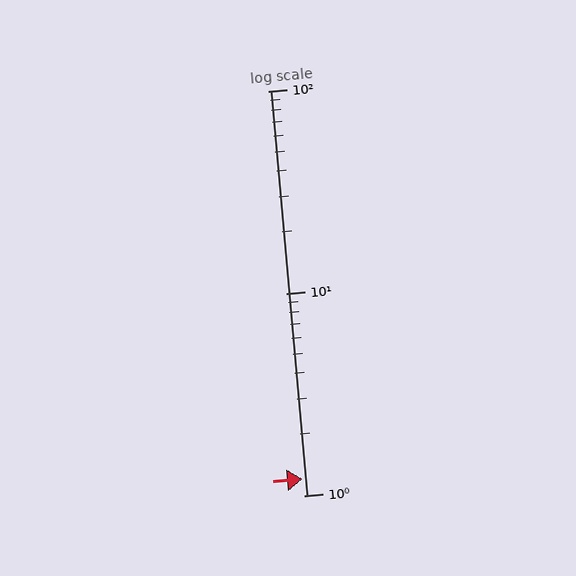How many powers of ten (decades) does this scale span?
The scale spans 2 decades, from 1 to 100.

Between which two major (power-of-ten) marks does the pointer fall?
The pointer is between 1 and 10.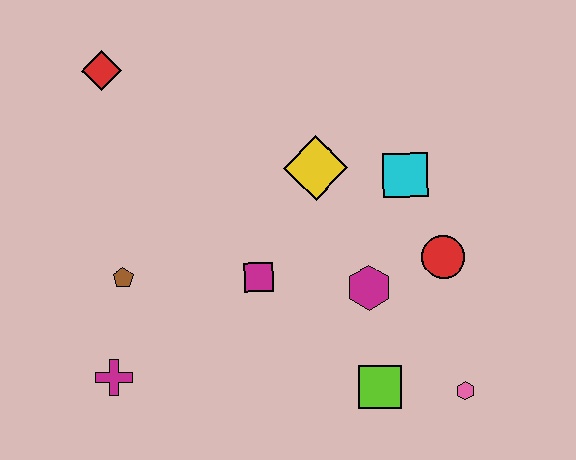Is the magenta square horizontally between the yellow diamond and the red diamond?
Yes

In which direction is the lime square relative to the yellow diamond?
The lime square is below the yellow diamond.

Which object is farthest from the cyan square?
The magenta cross is farthest from the cyan square.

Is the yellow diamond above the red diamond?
No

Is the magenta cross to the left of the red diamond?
No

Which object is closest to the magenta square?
The magenta hexagon is closest to the magenta square.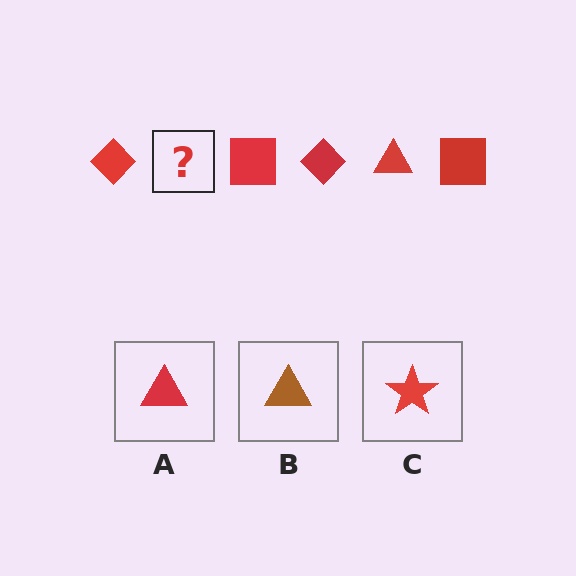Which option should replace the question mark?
Option A.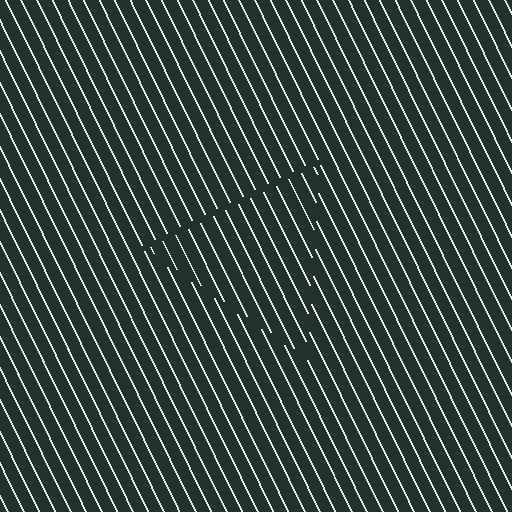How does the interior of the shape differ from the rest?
The interior of the shape contains the same grating, shifted by half a period — the contour is defined by the phase discontinuity where line-ends from the inner and outer gratings abut.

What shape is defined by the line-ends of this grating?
An illusory triangle. The interior of the shape contains the same grating, shifted by half a period — the contour is defined by the phase discontinuity where line-ends from the inner and outer gratings abut.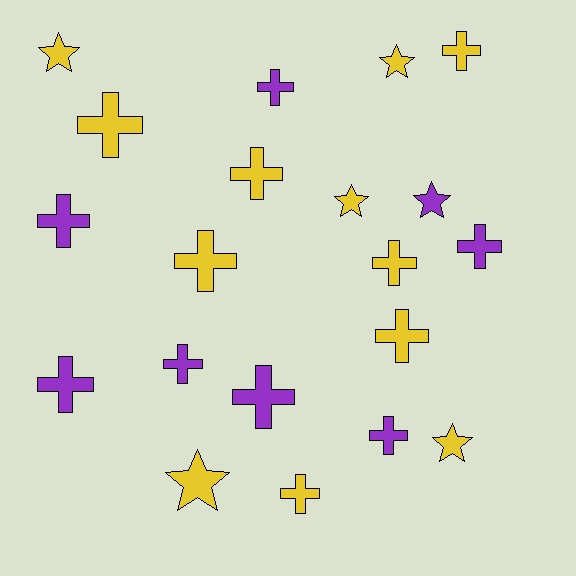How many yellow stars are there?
There are 5 yellow stars.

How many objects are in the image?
There are 20 objects.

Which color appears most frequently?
Yellow, with 12 objects.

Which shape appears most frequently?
Cross, with 14 objects.